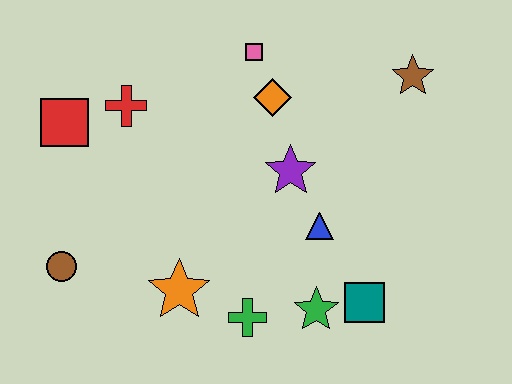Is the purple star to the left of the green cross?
No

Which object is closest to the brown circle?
The orange star is closest to the brown circle.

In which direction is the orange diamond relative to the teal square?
The orange diamond is above the teal square.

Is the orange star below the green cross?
No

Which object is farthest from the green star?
The red square is farthest from the green star.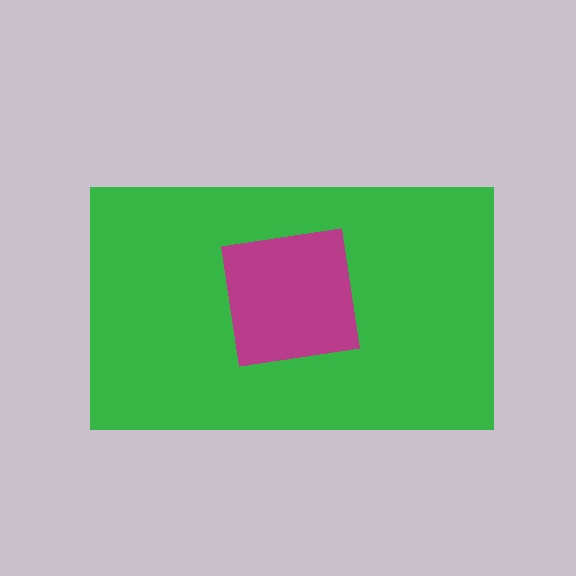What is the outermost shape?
The green rectangle.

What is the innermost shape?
The magenta square.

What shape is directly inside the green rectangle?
The magenta square.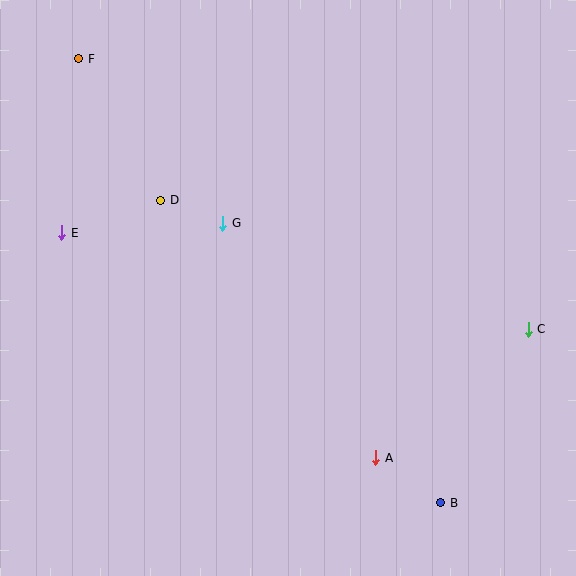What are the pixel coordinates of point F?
Point F is at (79, 59).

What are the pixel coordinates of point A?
Point A is at (376, 458).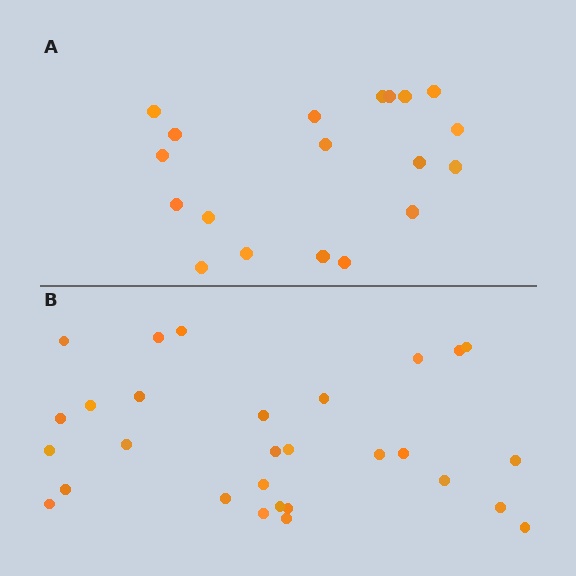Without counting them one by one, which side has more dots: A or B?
Region B (the bottom region) has more dots.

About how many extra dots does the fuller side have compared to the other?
Region B has roughly 10 or so more dots than region A.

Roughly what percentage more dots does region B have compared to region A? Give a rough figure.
About 55% more.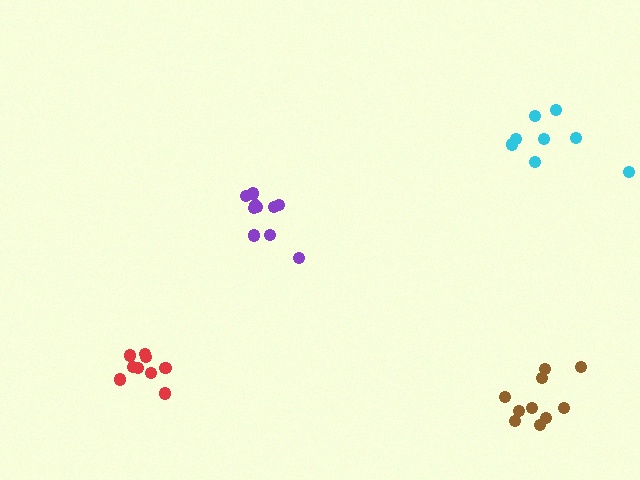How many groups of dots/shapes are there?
There are 4 groups.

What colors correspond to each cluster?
The clusters are colored: cyan, purple, red, brown.